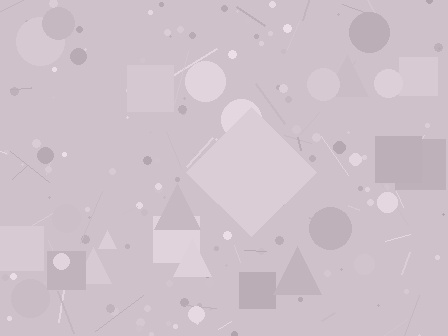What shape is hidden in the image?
A diamond is hidden in the image.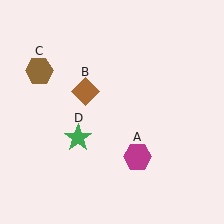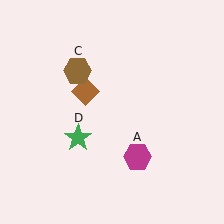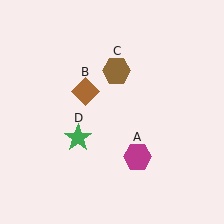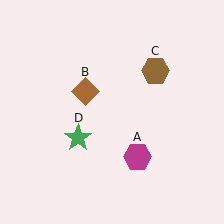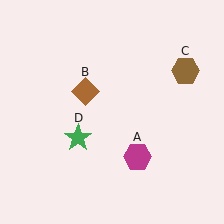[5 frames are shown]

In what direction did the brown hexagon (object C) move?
The brown hexagon (object C) moved right.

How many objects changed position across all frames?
1 object changed position: brown hexagon (object C).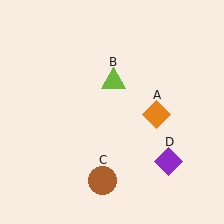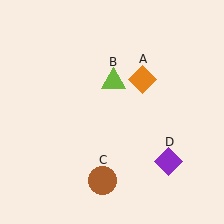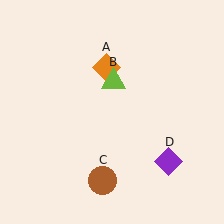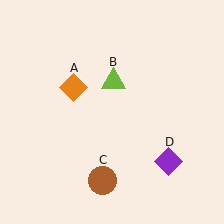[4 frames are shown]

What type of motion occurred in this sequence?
The orange diamond (object A) rotated counterclockwise around the center of the scene.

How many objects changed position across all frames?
1 object changed position: orange diamond (object A).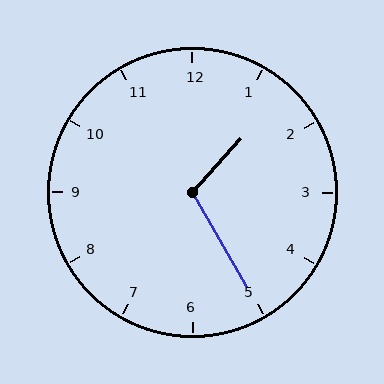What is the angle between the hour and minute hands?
Approximately 108 degrees.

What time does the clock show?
1:25.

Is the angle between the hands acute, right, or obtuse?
It is obtuse.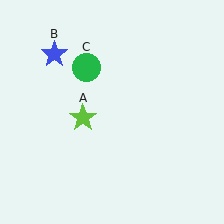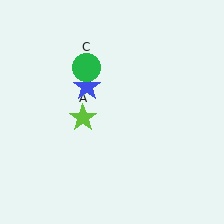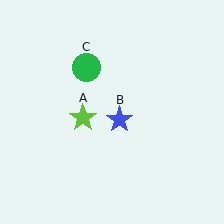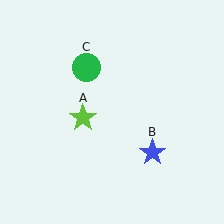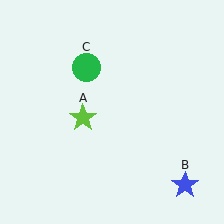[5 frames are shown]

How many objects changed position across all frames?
1 object changed position: blue star (object B).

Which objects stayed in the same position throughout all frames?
Lime star (object A) and green circle (object C) remained stationary.